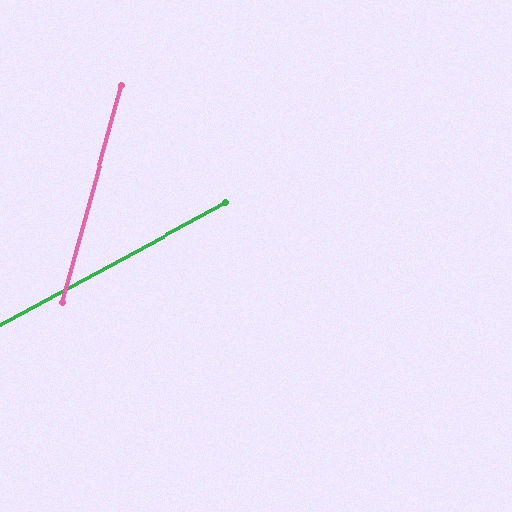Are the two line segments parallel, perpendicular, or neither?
Neither parallel nor perpendicular — they differ by about 46°.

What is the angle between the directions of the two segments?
Approximately 46 degrees.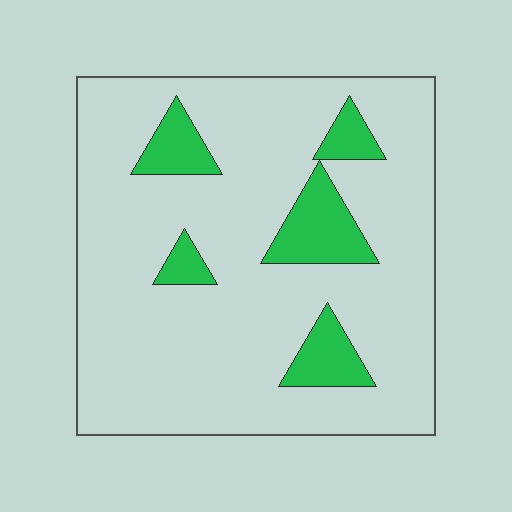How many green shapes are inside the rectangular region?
5.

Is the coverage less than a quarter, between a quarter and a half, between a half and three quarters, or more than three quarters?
Less than a quarter.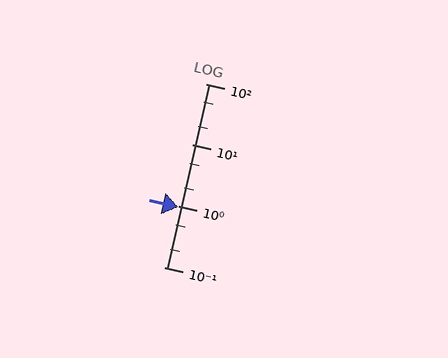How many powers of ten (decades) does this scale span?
The scale spans 3 decades, from 0.1 to 100.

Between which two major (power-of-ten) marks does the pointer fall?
The pointer is between 0.1 and 1.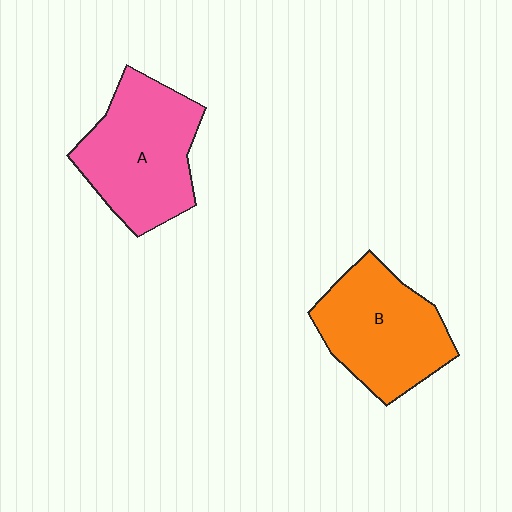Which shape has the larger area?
Shape A (pink).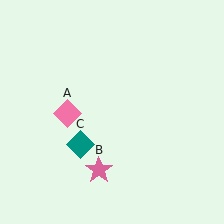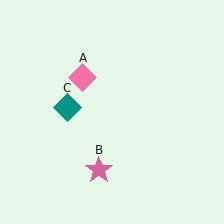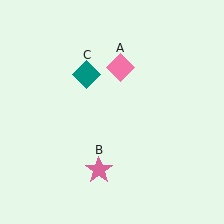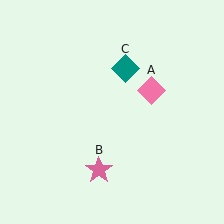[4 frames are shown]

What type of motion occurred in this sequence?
The pink diamond (object A), teal diamond (object C) rotated clockwise around the center of the scene.